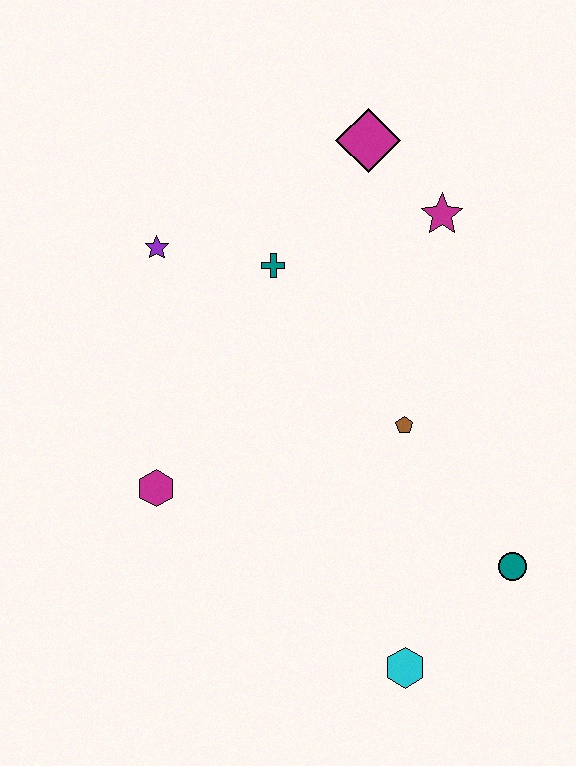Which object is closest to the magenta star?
The magenta diamond is closest to the magenta star.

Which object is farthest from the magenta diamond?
The cyan hexagon is farthest from the magenta diamond.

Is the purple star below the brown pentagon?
No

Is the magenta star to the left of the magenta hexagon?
No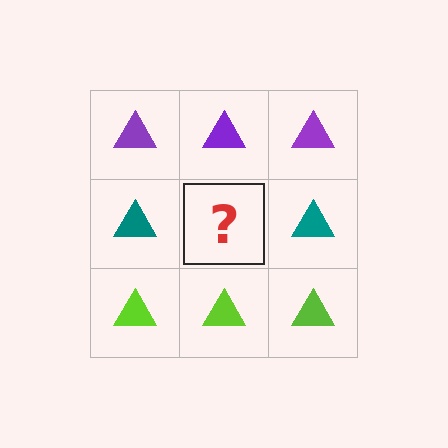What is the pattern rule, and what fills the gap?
The rule is that each row has a consistent color. The gap should be filled with a teal triangle.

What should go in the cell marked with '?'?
The missing cell should contain a teal triangle.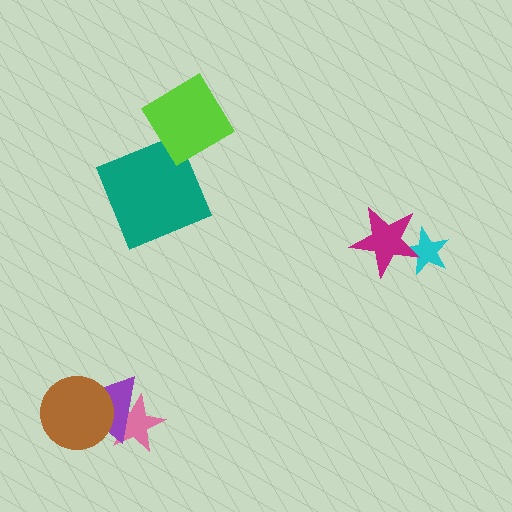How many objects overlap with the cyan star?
1 object overlaps with the cyan star.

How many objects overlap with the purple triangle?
2 objects overlap with the purple triangle.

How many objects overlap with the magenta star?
1 object overlaps with the magenta star.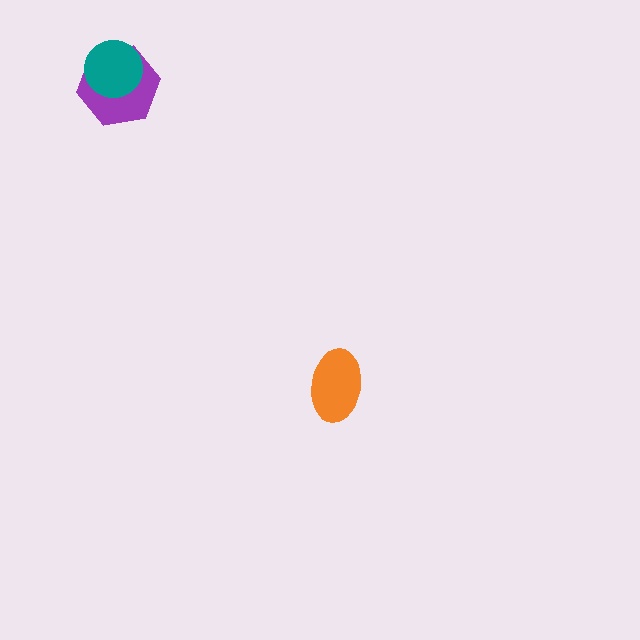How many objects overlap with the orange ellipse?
0 objects overlap with the orange ellipse.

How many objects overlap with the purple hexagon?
1 object overlaps with the purple hexagon.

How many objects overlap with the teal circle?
1 object overlaps with the teal circle.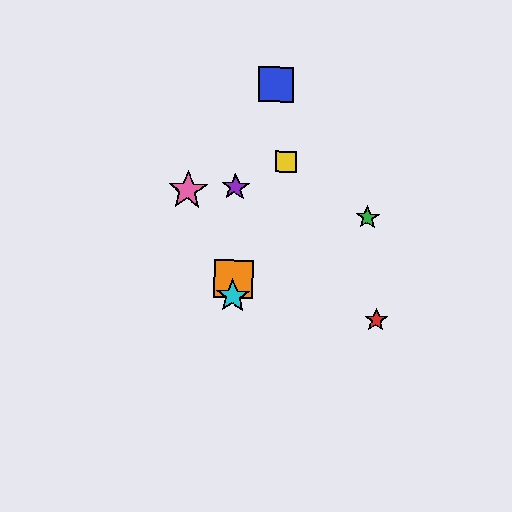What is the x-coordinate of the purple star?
The purple star is at x≈236.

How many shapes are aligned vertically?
3 shapes (the purple star, the orange square, the cyan star) are aligned vertically.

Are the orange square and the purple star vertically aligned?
Yes, both are at x≈233.